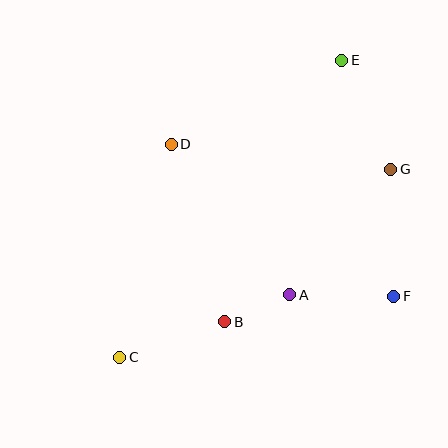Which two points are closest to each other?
Points A and B are closest to each other.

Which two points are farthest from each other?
Points C and E are farthest from each other.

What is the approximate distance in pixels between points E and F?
The distance between E and F is approximately 242 pixels.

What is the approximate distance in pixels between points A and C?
The distance between A and C is approximately 181 pixels.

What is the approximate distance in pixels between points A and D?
The distance between A and D is approximately 192 pixels.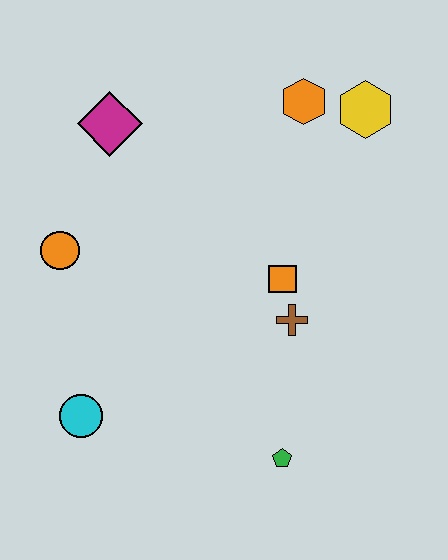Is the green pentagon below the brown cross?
Yes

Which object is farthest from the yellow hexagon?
The cyan circle is farthest from the yellow hexagon.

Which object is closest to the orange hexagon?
The yellow hexagon is closest to the orange hexagon.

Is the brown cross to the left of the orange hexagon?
Yes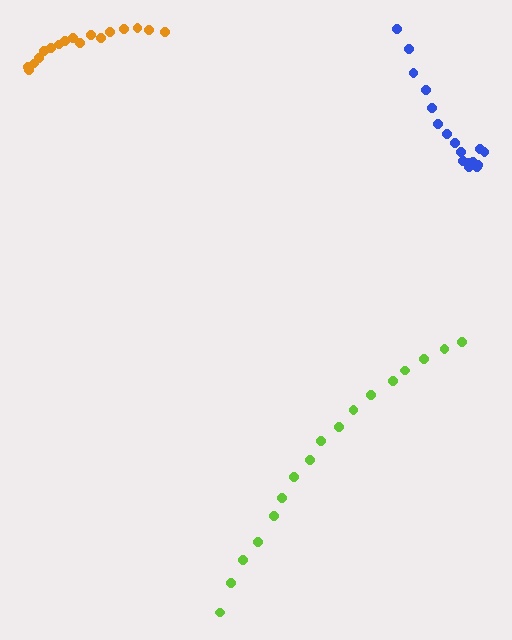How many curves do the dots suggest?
There are 3 distinct paths.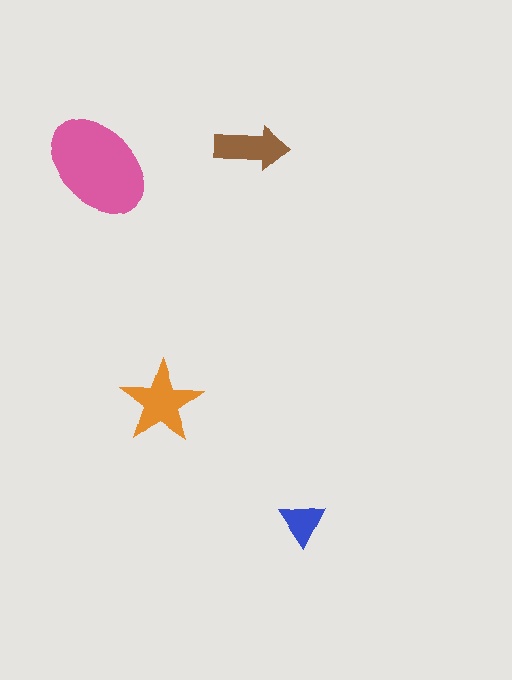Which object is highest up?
The brown arrow is topmost.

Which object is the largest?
The pink ellipse.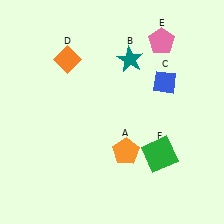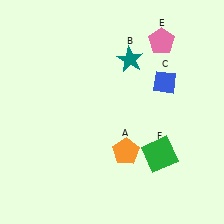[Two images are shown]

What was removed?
The orange diamond (D) was removed in Image 2.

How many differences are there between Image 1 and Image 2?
There is 1 difference between the two images.